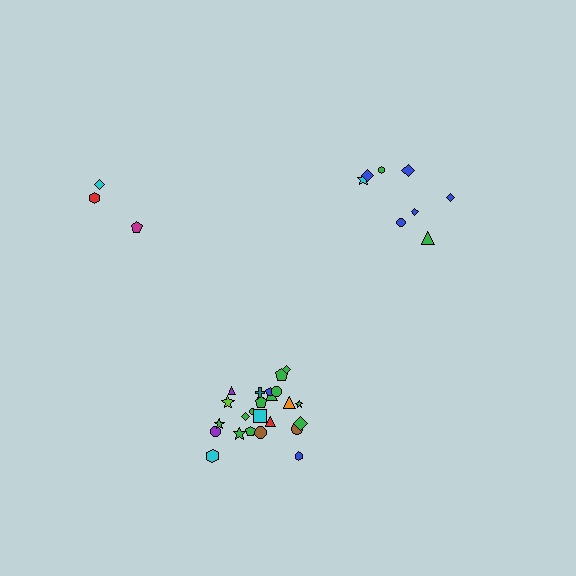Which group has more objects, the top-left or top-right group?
The top-right group.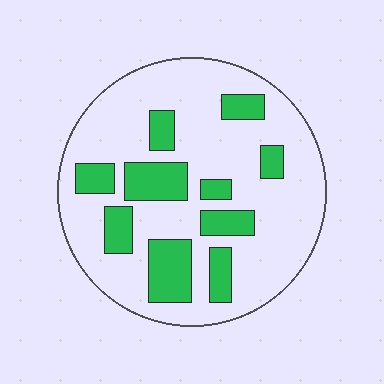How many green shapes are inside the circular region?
10.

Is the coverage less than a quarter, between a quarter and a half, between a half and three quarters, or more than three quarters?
Between a quarter and a half.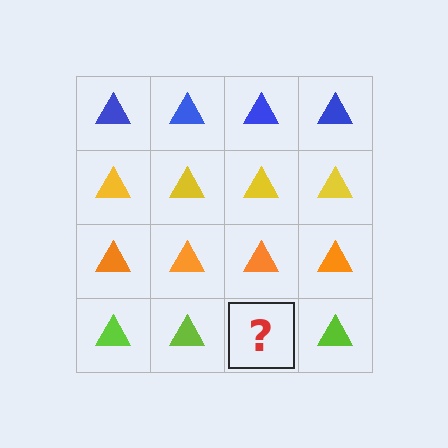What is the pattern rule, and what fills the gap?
The rule is that each row has a consistent color. The gap should be filled with a lime triangle.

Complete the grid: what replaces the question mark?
The question mark should be replaced with a lime triangle.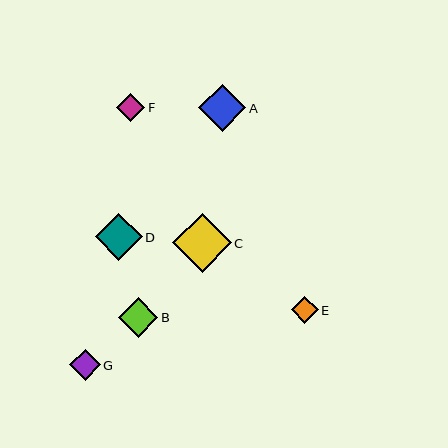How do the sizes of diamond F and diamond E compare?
Diamond F and diamond E are approximately the same size.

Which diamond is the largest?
Diamond C is the largest with a size of approximately 59 pixels.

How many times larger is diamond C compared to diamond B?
Diamond C is approximately 1.5 times the size of diamond B.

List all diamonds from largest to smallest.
From largest to smallest: C, A, D, B, G, F, E.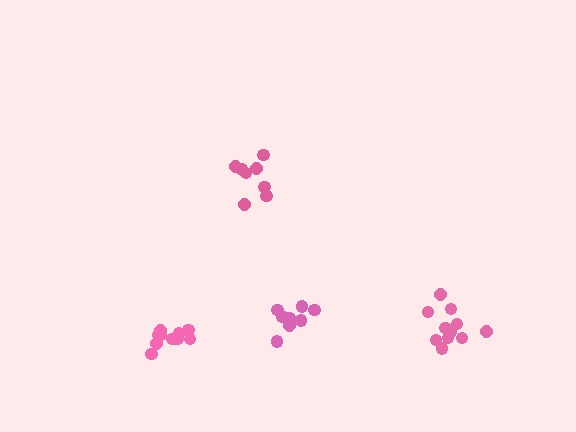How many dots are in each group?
Group 1: 8 dots, Group 2: 8 dots, Group 3: 11 dots, Group 4: 11 dots (38 total).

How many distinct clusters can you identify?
There are 4 distinct clusters.